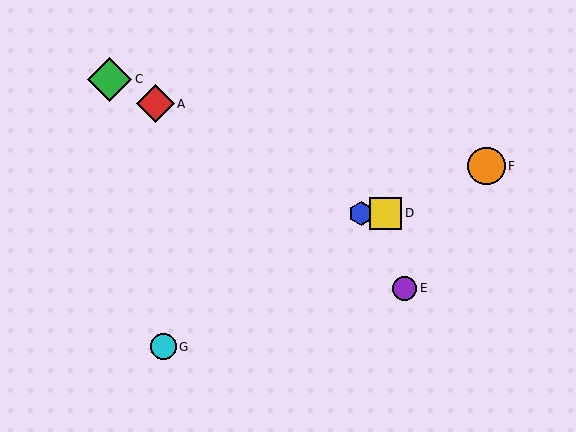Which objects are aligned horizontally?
Objects B, D are aligned horizontally.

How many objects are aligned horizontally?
2 objects (B, D) are aligned horizontally.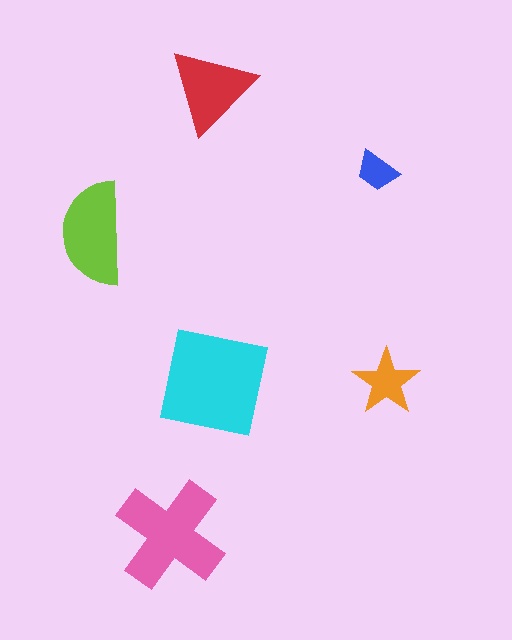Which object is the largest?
The cyan square.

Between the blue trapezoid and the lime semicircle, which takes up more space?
The lime semicircle.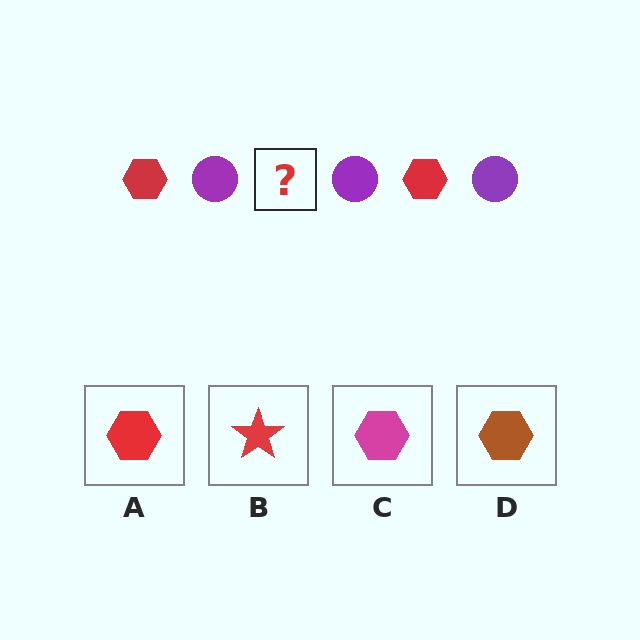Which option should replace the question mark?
Option A.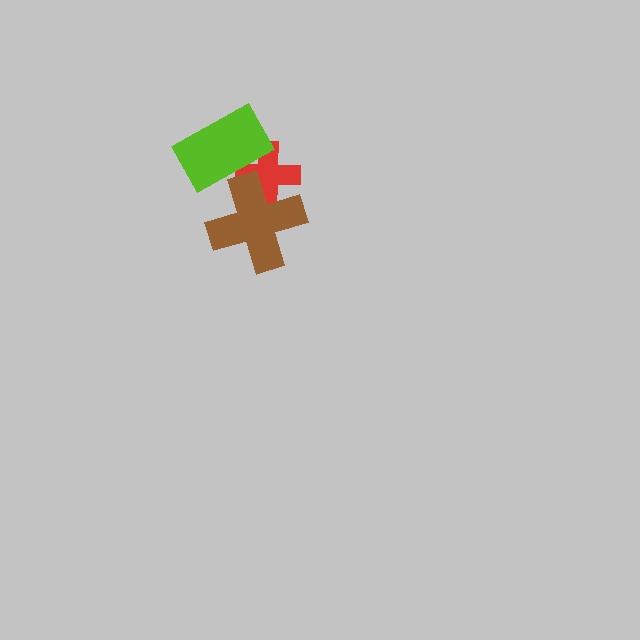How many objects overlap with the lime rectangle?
2 objects overlap with the lime rectangle.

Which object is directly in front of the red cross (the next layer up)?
The lime rectangle is directly in front of the red cross.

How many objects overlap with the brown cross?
2 objects overlap with the brown cross.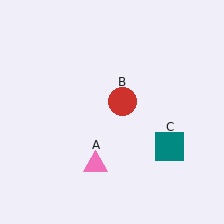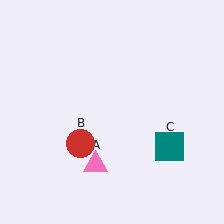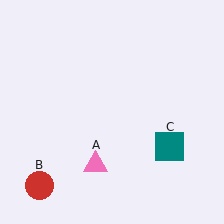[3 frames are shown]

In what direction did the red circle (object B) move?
The red circle (object B) moved down and to the left.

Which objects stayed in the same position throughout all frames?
Pink triangle (object A) and teal square (object C) remained stationary.